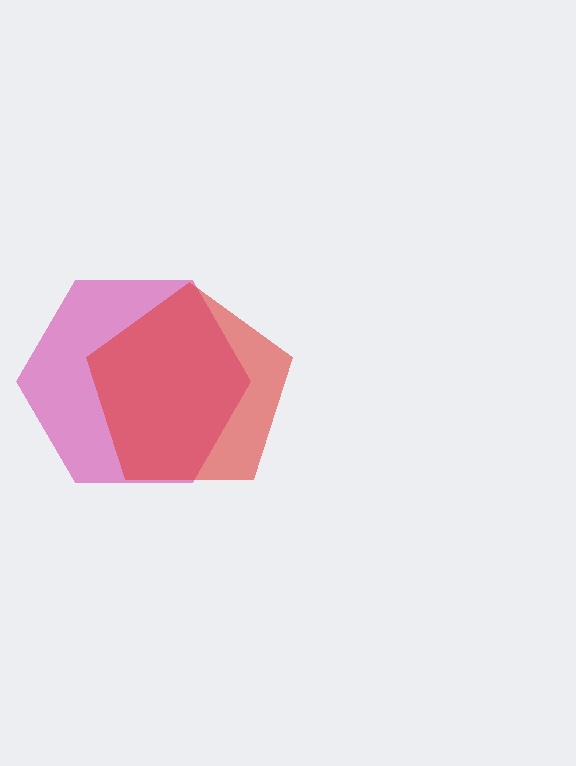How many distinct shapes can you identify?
There are 2 distinct shapes: a magenta hexagon, a red pentagon.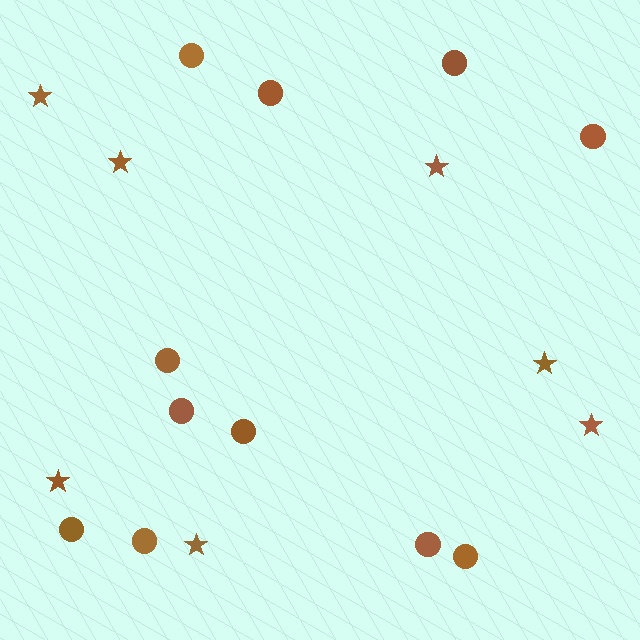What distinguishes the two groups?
There are 2 groups: one group of stars (7) and one group of circles (11).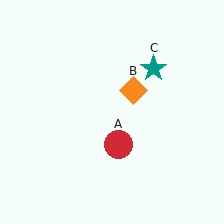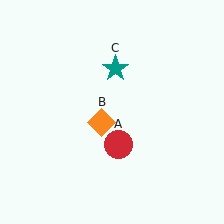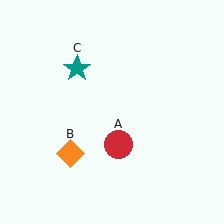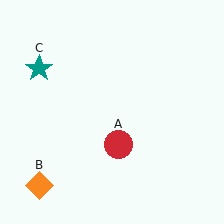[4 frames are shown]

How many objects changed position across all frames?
2 objects changed position: orange diamond (object B), teal star (object C).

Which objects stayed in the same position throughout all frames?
Red circle (object A) remained stationary.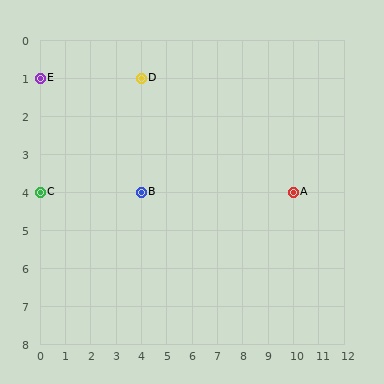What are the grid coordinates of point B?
Point B is at grid coordinates (4, 4).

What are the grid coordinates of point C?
Point C is at grid coordinates (0, 4).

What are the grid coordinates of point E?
Point E is at grid coordinates (0, 1).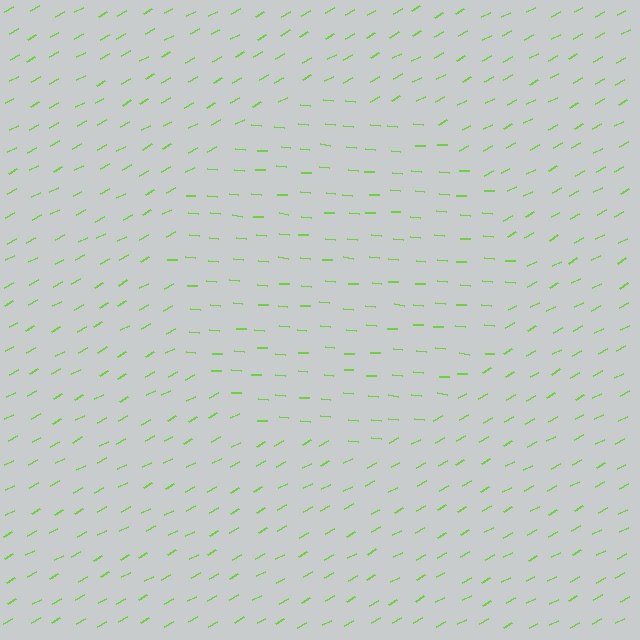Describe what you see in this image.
The image is filled with small lime line segments. A circle region in the image has lines oriented differently from the surrounding lines, creating a visible texture boundary.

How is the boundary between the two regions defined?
The boundary is defined purely by a change in line orientation (approximately 33 degrees difference). All lines are the same color and thickness.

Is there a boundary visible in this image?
Yes, there is a texture boundary formed by a change in line orientation.